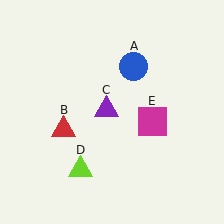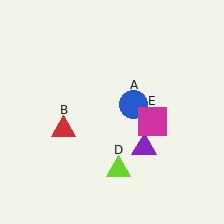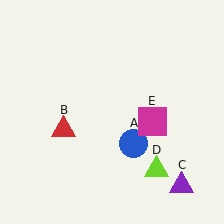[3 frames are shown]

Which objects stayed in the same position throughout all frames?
Red triangle (object B) and magenta square (object E) remained stationary.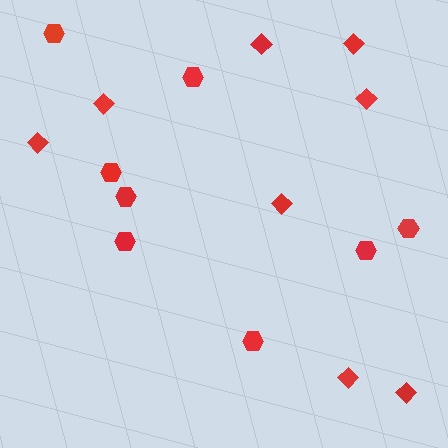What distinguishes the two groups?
There are 2 groups: one group of diamonds (8) and one group of hexagons (8).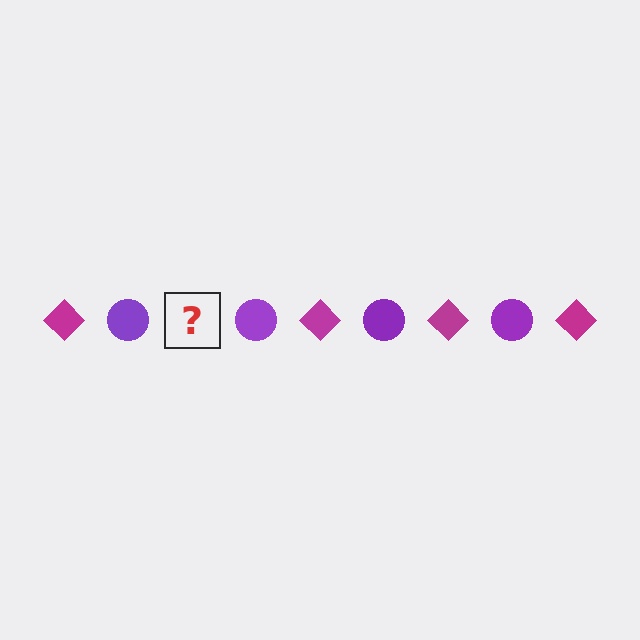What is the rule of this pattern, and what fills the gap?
The rule is that the pattern alternates between magenta diamond and purple circle. The gap should be filled with a magenta diamond.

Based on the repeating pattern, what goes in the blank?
The blank should be a magenta diamond.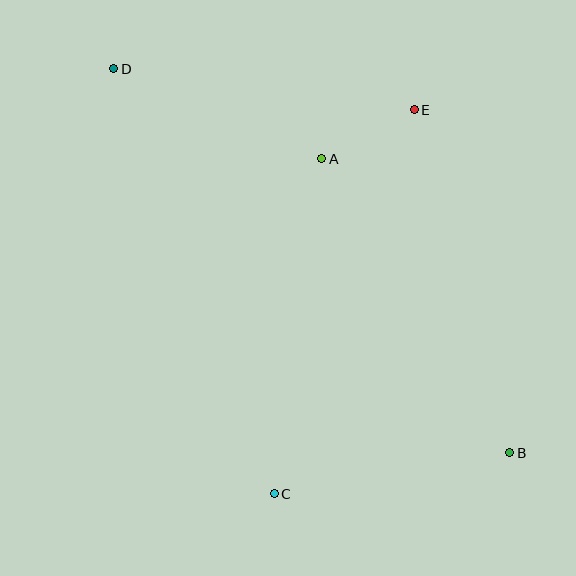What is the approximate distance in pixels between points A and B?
The distance between A and B is approximately 349 pixels.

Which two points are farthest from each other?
Points B and D are farthest from each other.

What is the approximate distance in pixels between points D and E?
The distance between D and E is approximately 303 pixels.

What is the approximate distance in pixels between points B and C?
The distance between B and C is approximately 239 pixels.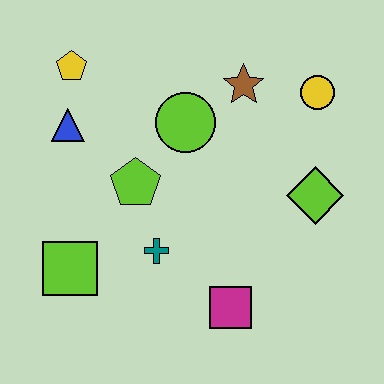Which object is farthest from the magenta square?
The yellow pentagon is farthest from the magenta square.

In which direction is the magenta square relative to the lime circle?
The magenta square is below the lime circle.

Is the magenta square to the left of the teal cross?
No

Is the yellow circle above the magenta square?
Yes